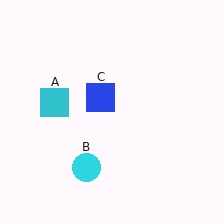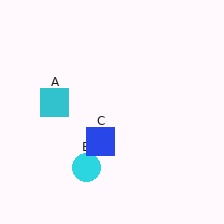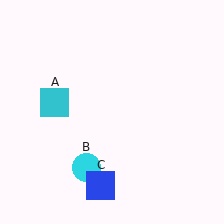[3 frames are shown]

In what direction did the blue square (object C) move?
The blue square (object C) moved down.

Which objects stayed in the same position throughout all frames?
Cyan square (object A) and cyan circle (object B) remained stationary.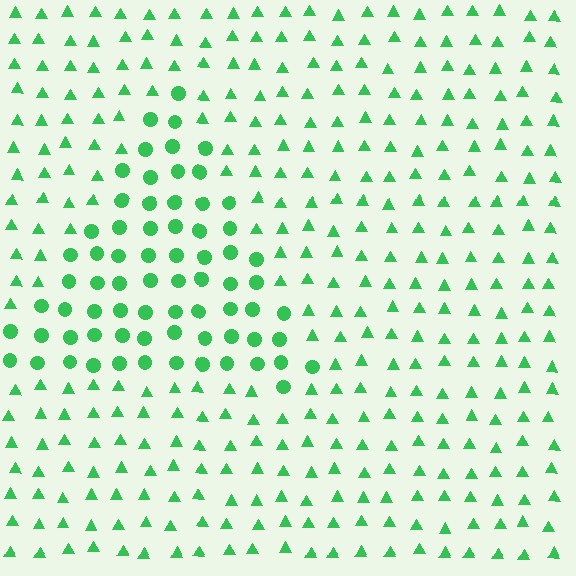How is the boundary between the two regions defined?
The boundary is defined by a change in element shape: circles inside vs. triangles outside. All elements share the same color and spacing.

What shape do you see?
I see a triangle.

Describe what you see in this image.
The image is filled with small green elements arranged in a uniform grid. A triangle-shaped region contains circles, while the surrounding area contains triangles. The boundary is defined purely by the change in element shape.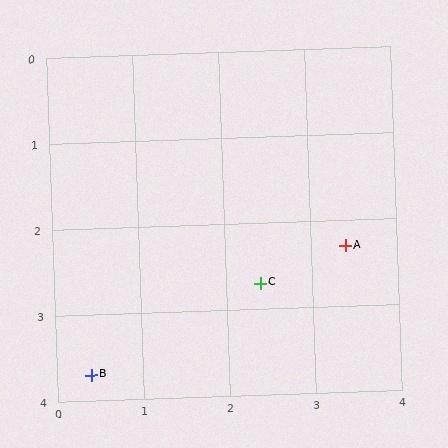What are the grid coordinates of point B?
Point B is at approximately (0.4, 3.7).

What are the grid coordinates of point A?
Point A is at approximately (3.4, 2.3).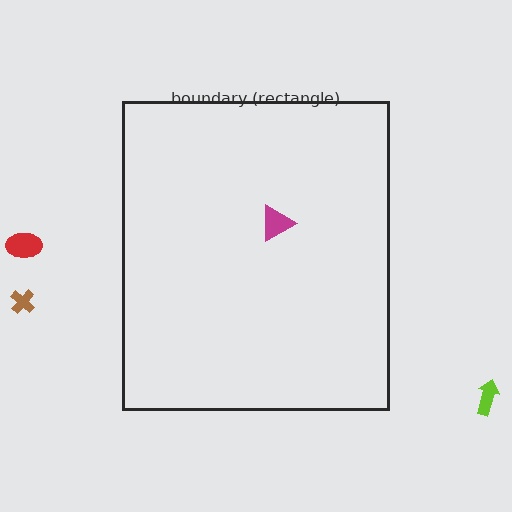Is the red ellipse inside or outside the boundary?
Outside.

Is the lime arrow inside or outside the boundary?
Outside.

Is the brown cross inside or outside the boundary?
Outside.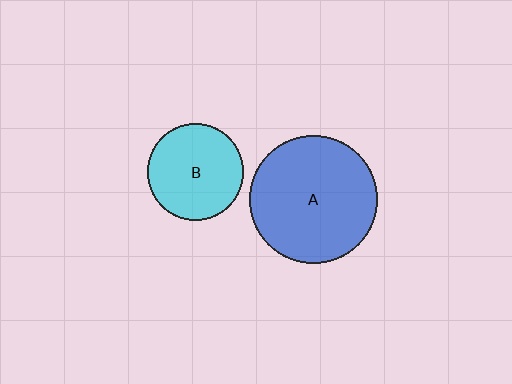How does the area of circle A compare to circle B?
Approximately 1.8 times.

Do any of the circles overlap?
No, none of the circles overlap.